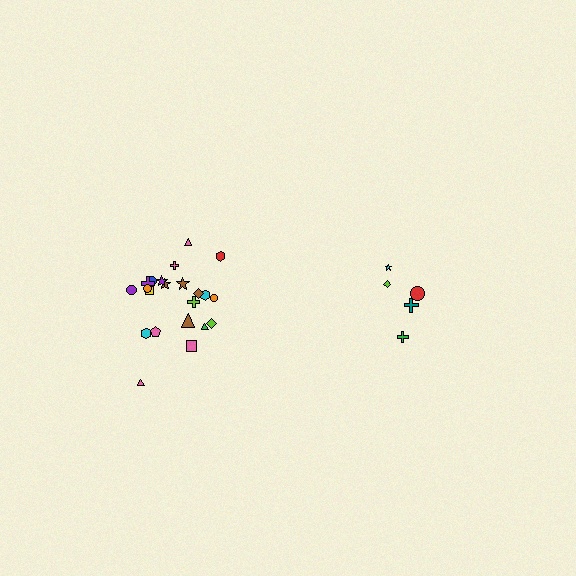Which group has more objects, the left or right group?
The left group.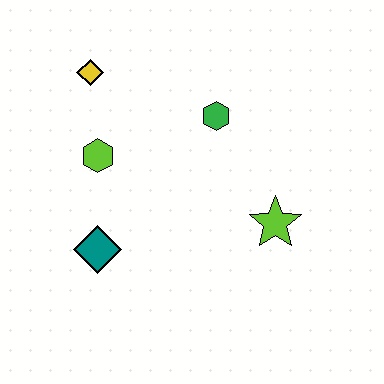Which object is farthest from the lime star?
The yellow diamond is farthest from the lime star.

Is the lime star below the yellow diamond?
Yes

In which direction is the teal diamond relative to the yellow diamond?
The teal diamond is below the yellow diamond.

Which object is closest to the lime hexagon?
The yellow diamond is closest to the lime hexagon.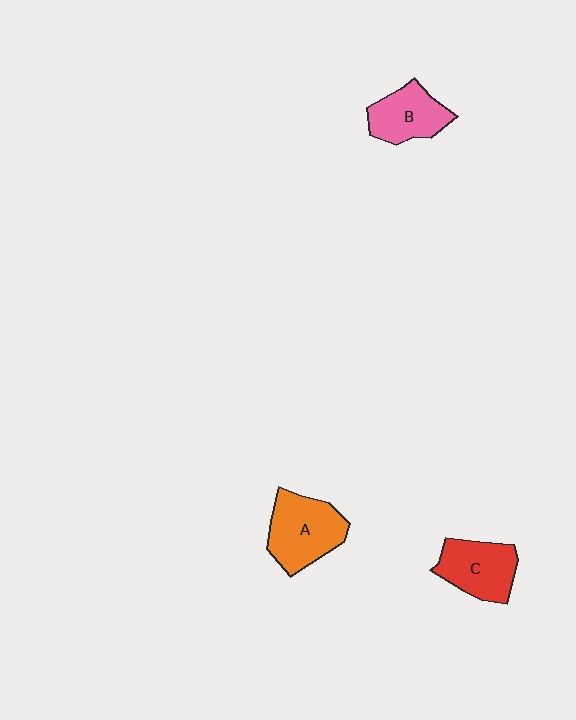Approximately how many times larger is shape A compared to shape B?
Approximately 1.3 times.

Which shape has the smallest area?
Shape B (pink).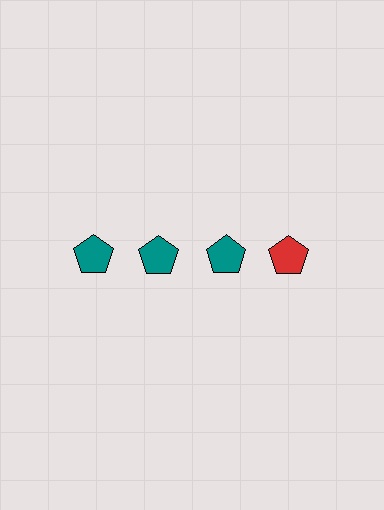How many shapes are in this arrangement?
There are 4 shapes arranged in a grid pattern.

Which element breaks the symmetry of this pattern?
The red pentagon in the top row, second from right column breaks the symmetry. All other shapes are teal pentagons.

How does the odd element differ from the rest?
It has a different color: red instead of teal.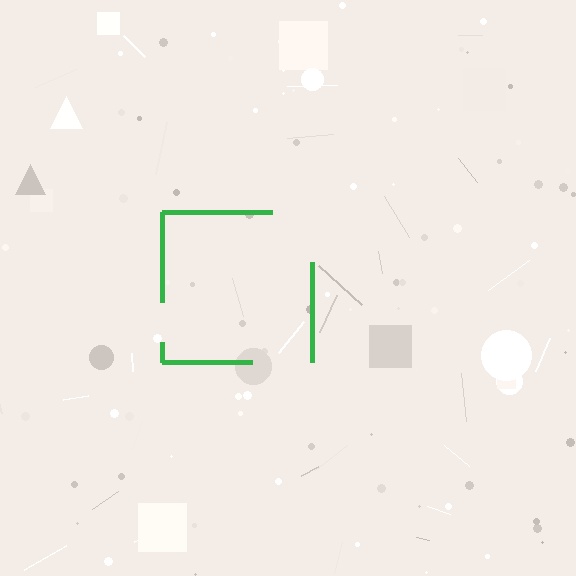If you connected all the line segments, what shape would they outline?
They would outline a square.